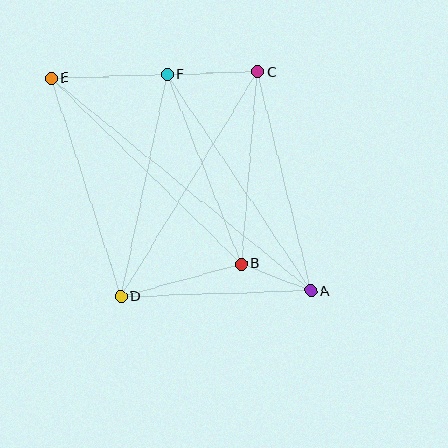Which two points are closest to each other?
Points A and B are closest to each other.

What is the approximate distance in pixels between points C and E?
The distance between C and E is approximately 207 pixels.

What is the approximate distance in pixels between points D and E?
The distance between D and E is approximately 230 pixels.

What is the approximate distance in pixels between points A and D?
The distance between A and D is approximately 190 pixels.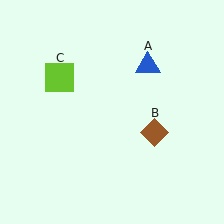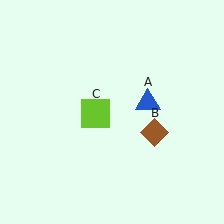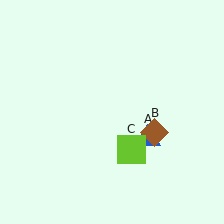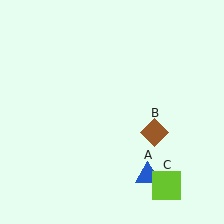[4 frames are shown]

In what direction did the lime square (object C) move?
The lime square (object C) moved down and to the right.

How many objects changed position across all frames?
2 objects changed position: blue triangle (object A), lime square (object C).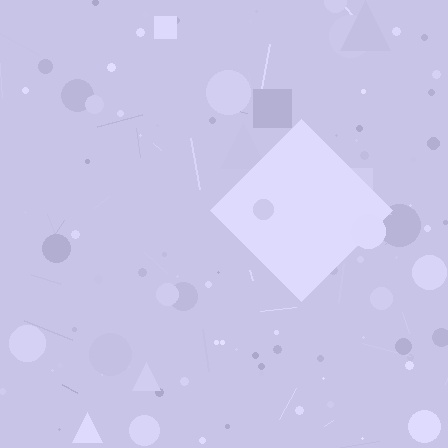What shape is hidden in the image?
A diamond is hidden in the image.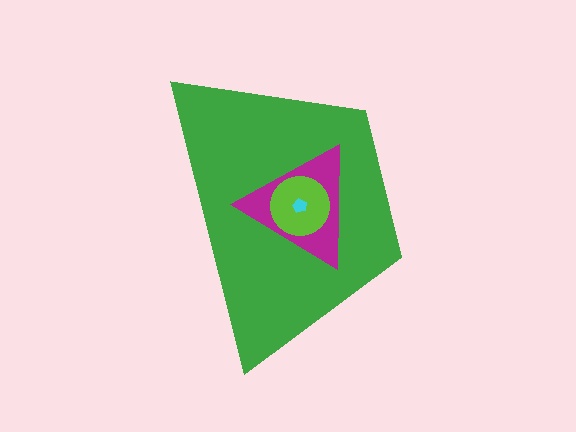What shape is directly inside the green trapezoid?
The magenta triangle.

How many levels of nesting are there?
4.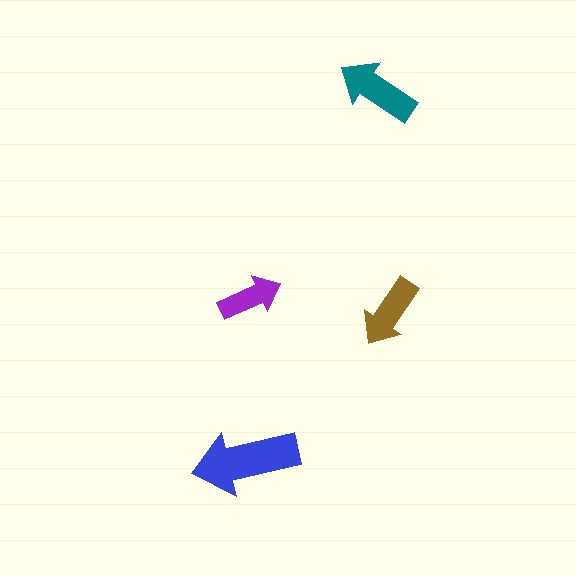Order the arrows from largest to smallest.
the blue one, the teal one, the brown one, the purple one.